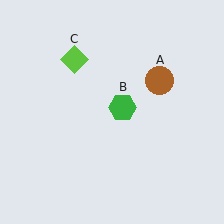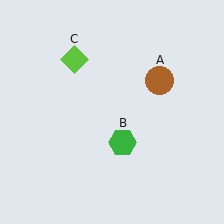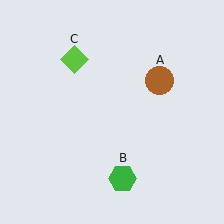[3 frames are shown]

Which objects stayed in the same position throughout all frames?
Brown circle (object A) and lime diamond (object C) remained stationary.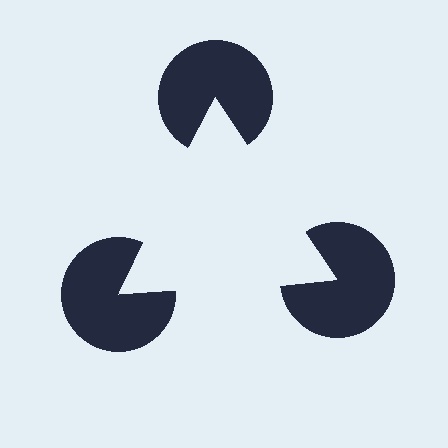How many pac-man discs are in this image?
There are 3 — one at each vertex of the illusory triangle.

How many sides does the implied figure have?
3 sides.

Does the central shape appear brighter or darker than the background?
It typically appears slightly brighter than the background, even though no actual brightness change is drawn.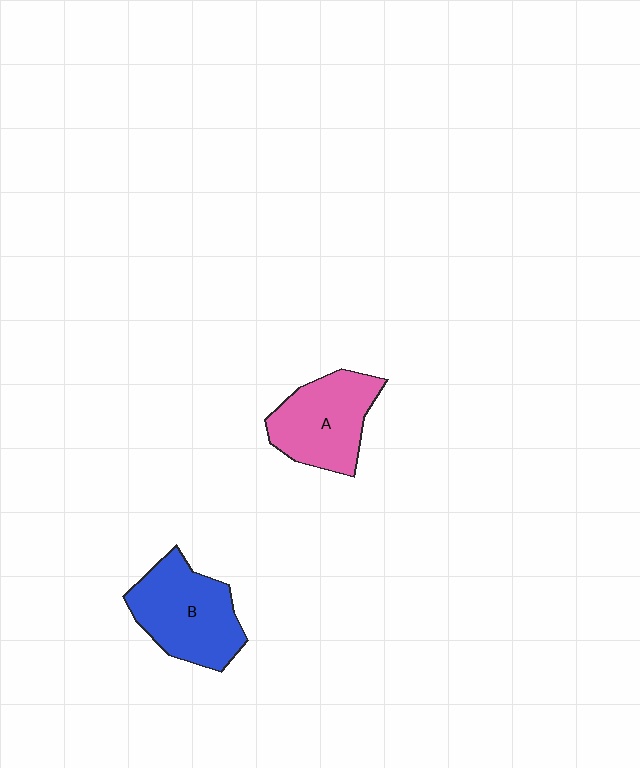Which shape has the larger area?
Shape B (blue).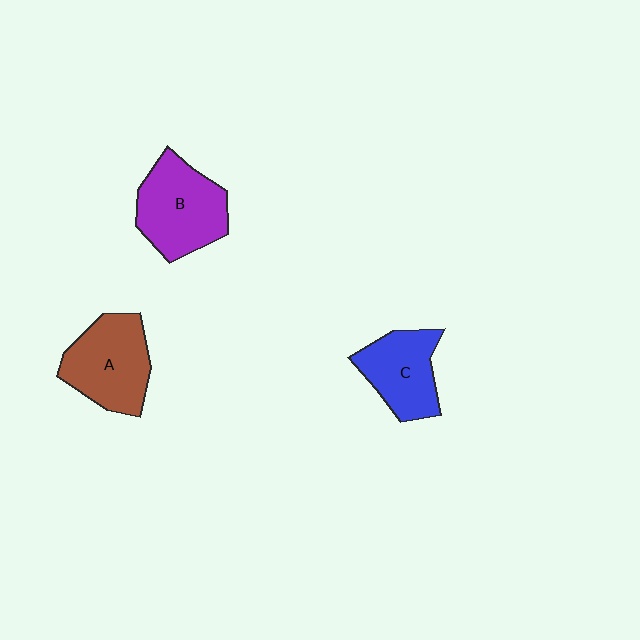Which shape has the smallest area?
Shape C (blue).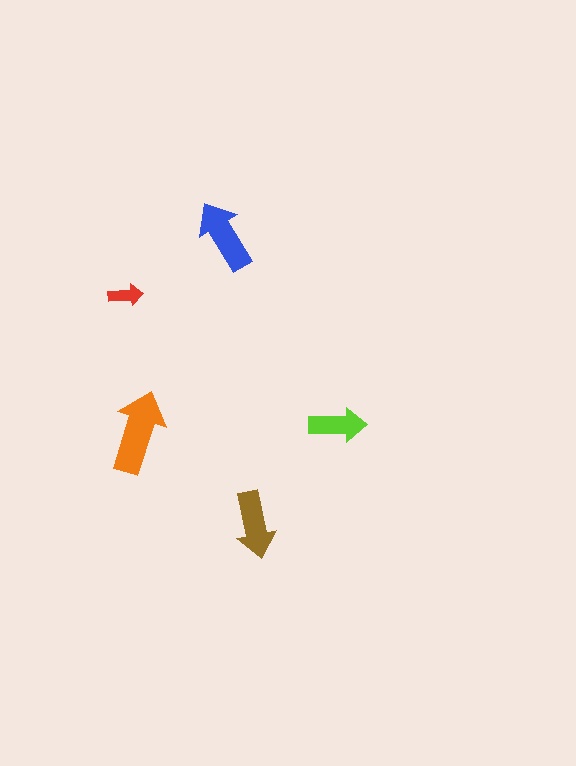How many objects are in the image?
There are 5 objects in the image.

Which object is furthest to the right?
The lime arrow is rightmost.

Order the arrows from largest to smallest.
the orange one, the blue one, the brown one, the lime one, the red one.